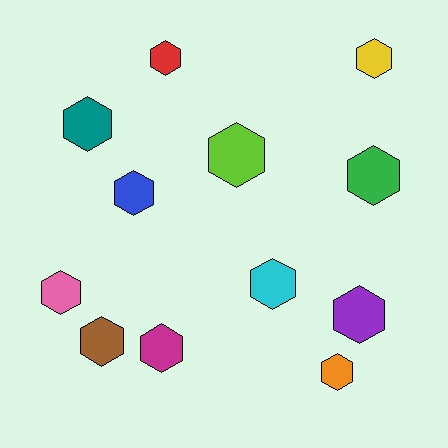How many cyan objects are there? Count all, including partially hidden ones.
There is 1 cyan object.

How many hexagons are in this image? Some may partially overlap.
There are 12 hexagons.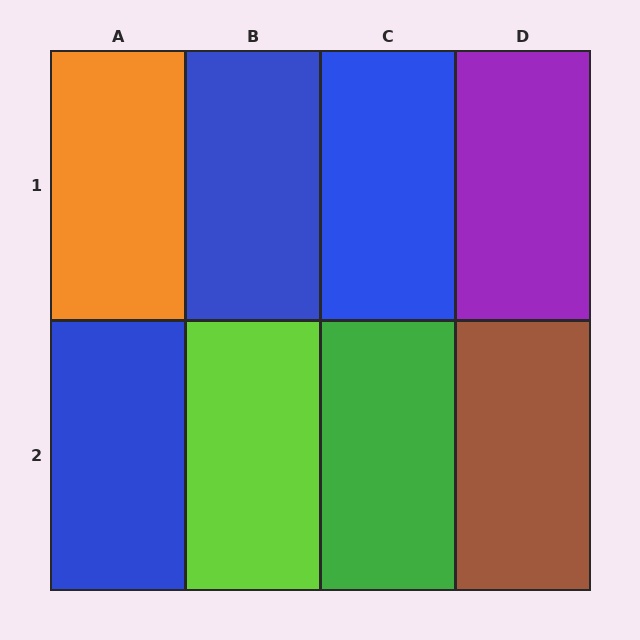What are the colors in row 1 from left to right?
Orange, blue, blue, purple.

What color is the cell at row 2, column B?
Lime.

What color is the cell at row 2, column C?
Green.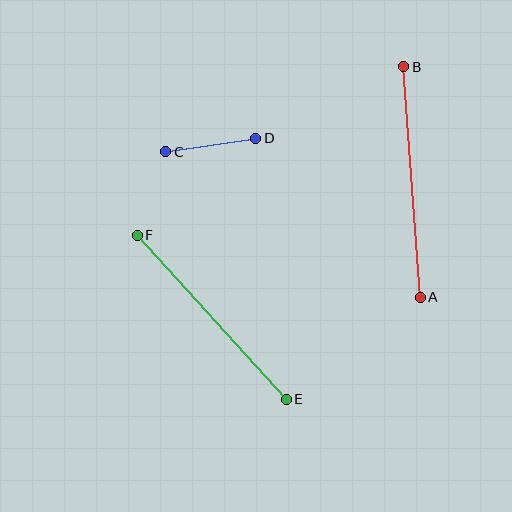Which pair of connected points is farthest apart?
Points A and B are farthest apart.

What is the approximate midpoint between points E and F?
The midpoint is at approximately (212, 317) pixels.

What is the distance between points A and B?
The distance is approximately 231 pixels.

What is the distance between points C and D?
The distance is approximately 91 pixels.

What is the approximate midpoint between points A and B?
The midpoint is at approximately (412, 182) pixels.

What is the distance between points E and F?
The distance is approximately 222 pixels.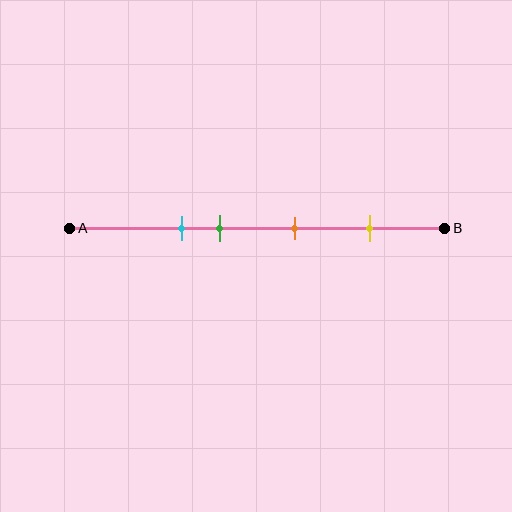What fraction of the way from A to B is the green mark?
The green mark is approximately 40% (0.4) of the way from A to B.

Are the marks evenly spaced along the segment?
No, the marks are not evenly spaced.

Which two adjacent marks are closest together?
The cyan and green marks are the closest adjacent pair.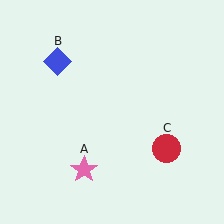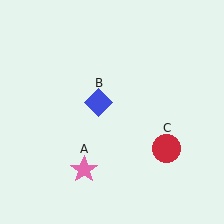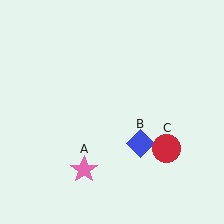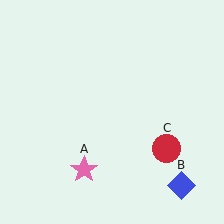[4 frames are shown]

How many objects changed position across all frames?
1 object changed position: blue diamond (object B).